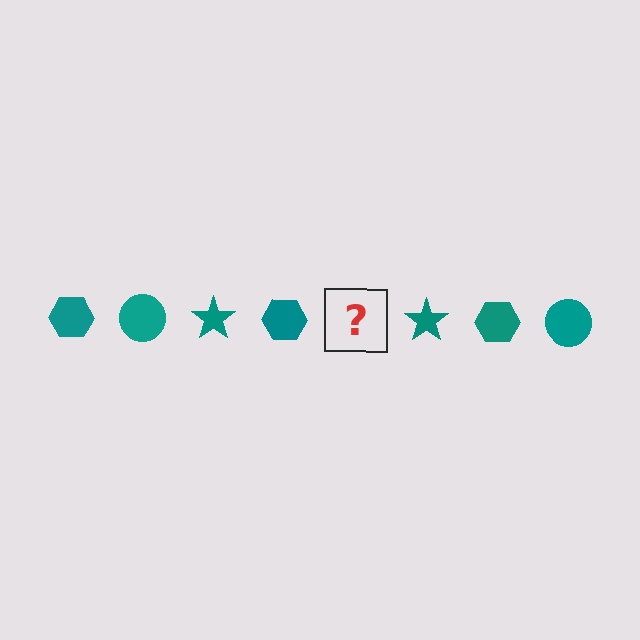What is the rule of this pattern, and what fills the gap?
The rule is that the pattern cycles through hexagon, circle, star shapes in teal. The gap should be filled with a teal circle.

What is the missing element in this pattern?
The missing element is a teal circle.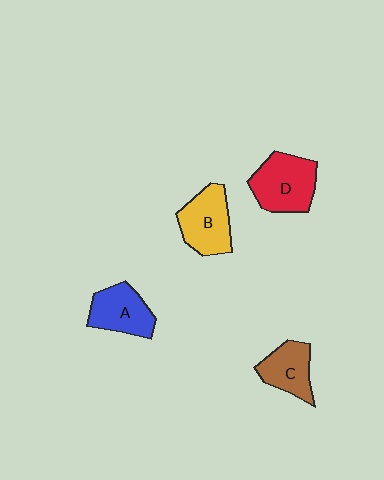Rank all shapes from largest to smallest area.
From largest to smallest: D (red), B (yellow), A (blue), C (brown).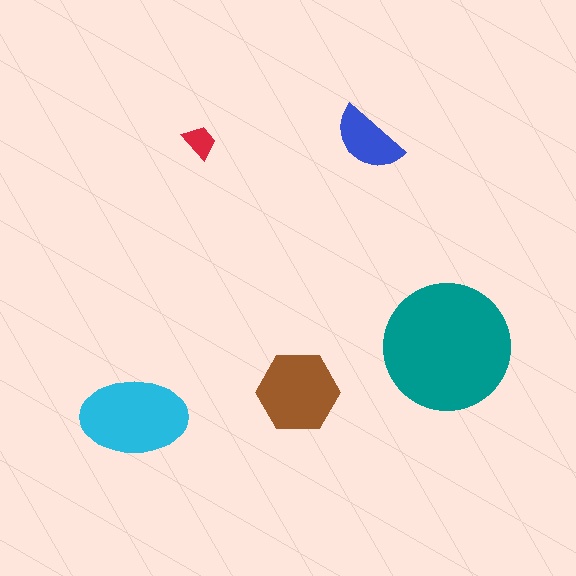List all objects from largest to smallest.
The teal circle, the cyan ellipse, the brown hexagon, the blue semicircle, the red trapezoid.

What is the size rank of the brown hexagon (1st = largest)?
3rd.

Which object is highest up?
The red trapezoid is topmost.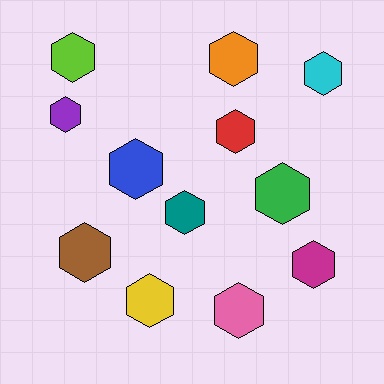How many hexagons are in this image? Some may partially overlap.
There are 12 hexagons.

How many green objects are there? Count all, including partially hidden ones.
There is 1 green object.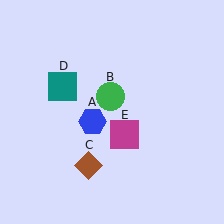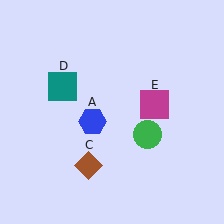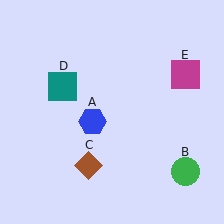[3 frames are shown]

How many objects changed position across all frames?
2 objects changed position: green circle (object B), magenta square (object E).